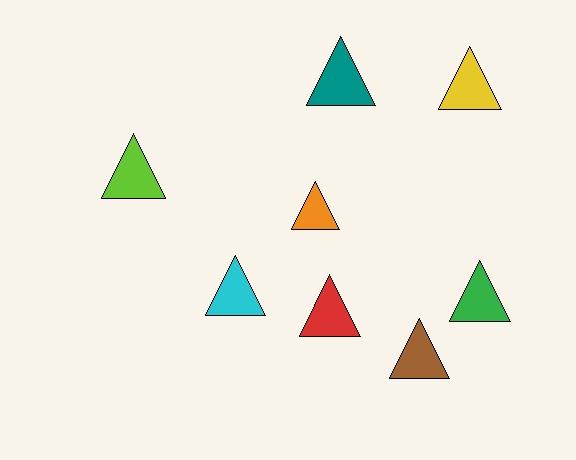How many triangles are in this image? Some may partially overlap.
There are 8 triangles.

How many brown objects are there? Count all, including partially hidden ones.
There is 1 brown object.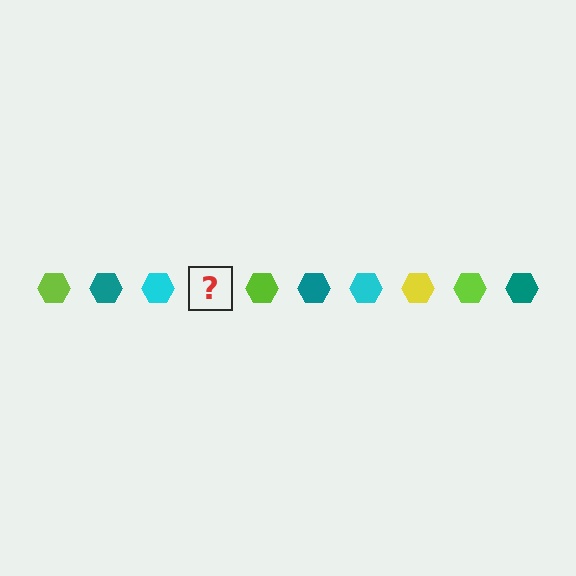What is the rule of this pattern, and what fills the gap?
The rule is that the pattern cycles through lime, teal, cyan, yellow hexagons. The gap should be filled with a yellow hexagon.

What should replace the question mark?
The question mark should be replaced with a yellow hexagon.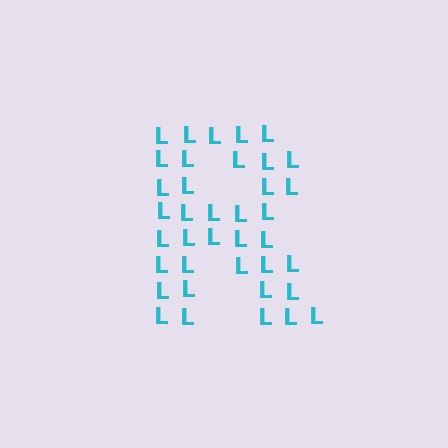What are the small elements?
The small elements are letter L's.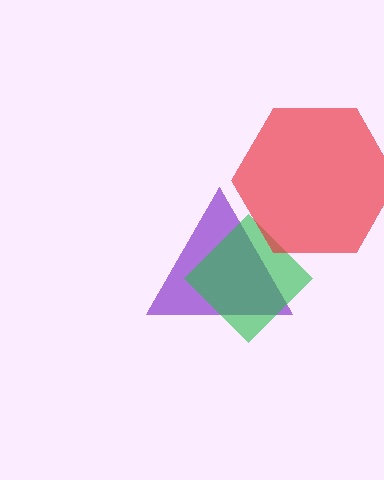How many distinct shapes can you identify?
There are 3 distinct shapes: a purple triangle, a green diamond, a red hexagon.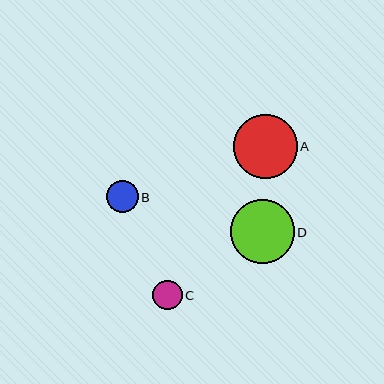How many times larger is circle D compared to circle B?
Circle D is approximately 2.0 times the size of circle B.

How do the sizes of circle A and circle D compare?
Circle A and circle D are approximately the same size.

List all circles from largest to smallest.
From largest to smallest: A, D, B, C.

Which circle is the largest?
Circle A is the largest with a size of approximately 64 pixels.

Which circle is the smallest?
Circle C is the smallest with a size of approximately 29 pixels.